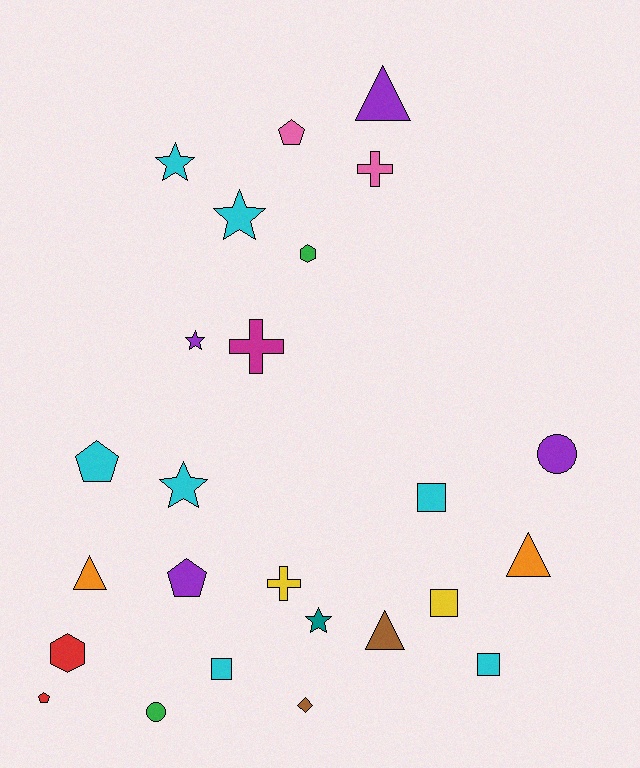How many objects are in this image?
There are 25 objects.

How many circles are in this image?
There are 2 circles.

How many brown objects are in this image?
There are 2 brown objects.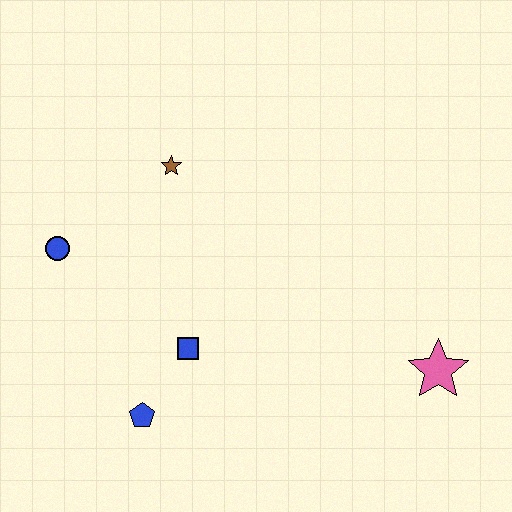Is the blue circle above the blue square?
Yes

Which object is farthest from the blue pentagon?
The pink star is farthest from the blue pentagon.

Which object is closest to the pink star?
The blue square is closest to the pink star.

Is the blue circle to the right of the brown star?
No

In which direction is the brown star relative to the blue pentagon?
The brown star is above the blue pentagon.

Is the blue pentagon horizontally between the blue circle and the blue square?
Yes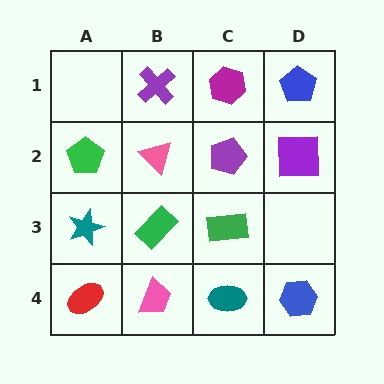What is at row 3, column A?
A teal star.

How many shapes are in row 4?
4 shapes.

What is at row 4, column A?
A red ellipse.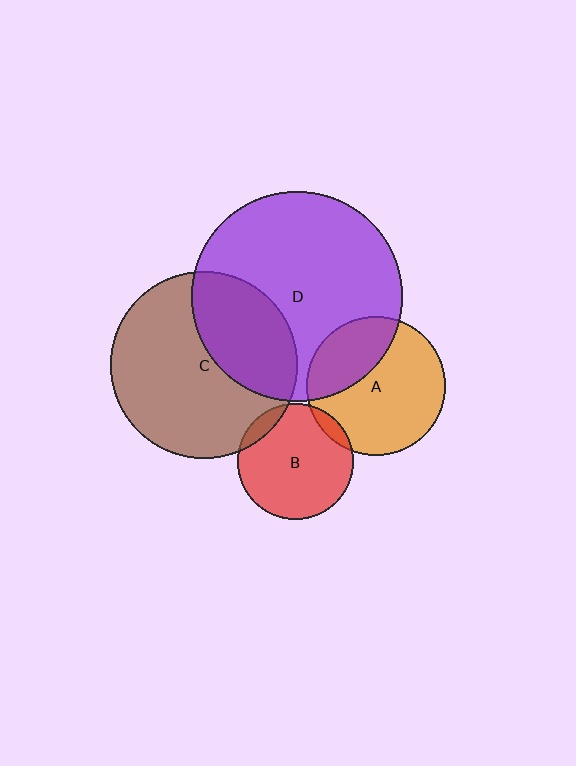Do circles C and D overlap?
Yes.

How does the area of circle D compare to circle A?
Approximately 2.3 times.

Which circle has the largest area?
Circle D (purple).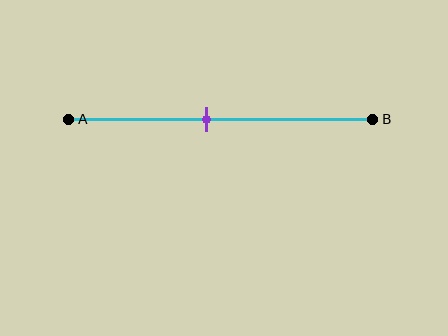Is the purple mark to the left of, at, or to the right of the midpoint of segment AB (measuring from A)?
The purple mark is to the left of the midpoint of segment AB.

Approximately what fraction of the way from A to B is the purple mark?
The purple mark is approximately 45% of the way from A to B.